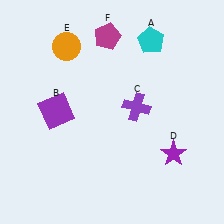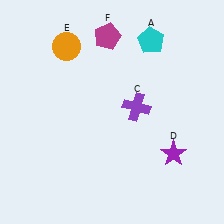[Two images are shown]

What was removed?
The purple square (B) was removed in Image 2.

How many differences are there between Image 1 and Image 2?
There is 1 difference between the two images.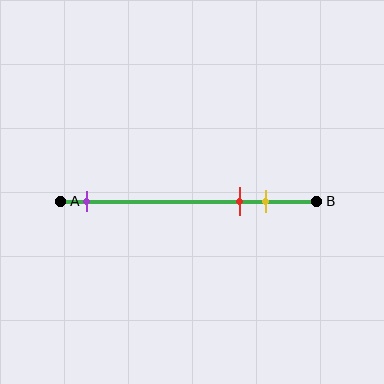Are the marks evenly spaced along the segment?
No, the marks are not evenly spaced.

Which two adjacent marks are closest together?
The red and yellow marks are the closest adjacent pair.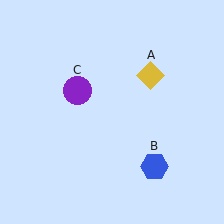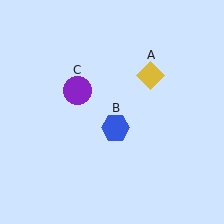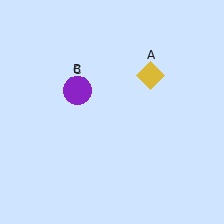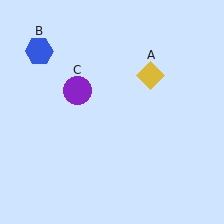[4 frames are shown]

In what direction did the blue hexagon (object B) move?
The blue hexagon (object B) moved up and to the left.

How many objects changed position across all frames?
1 object changed position: blue hexagon (object B).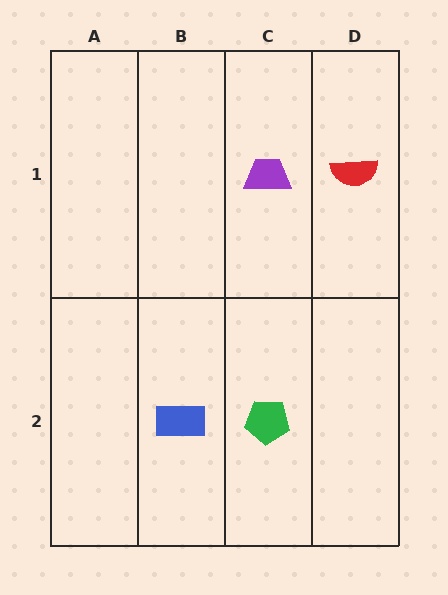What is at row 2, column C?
A green pentagon.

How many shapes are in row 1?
2 shapes.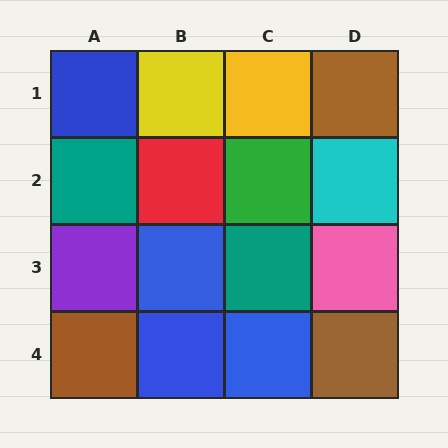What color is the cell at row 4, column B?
Blue.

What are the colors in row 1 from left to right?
Blue, yellow, yellow, brown.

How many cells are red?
1 cell is red.